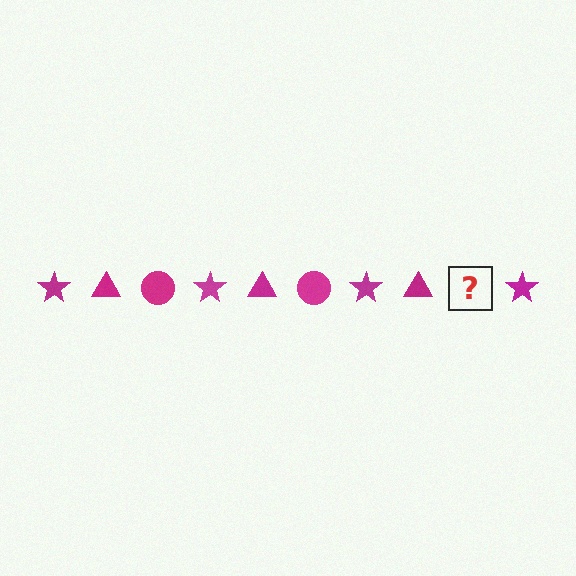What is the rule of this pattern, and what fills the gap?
The rule is that the pattern cycles through star, triangle, circle shapes in magenta. The gap should be filled with a magenta circle.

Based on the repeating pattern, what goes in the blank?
The blank should be a magenta circle.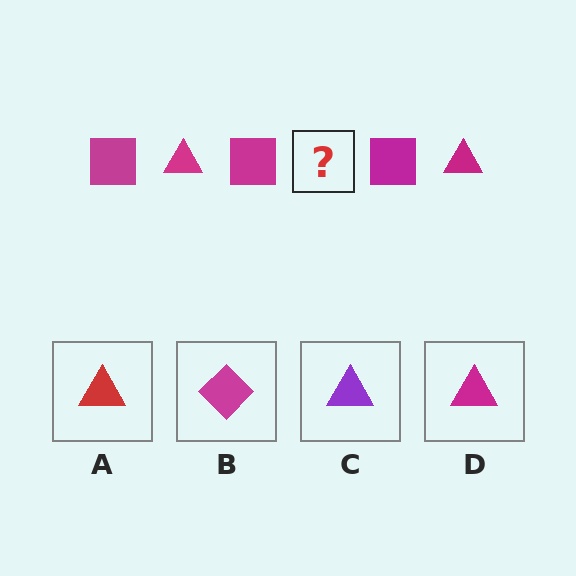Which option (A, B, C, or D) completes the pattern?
D.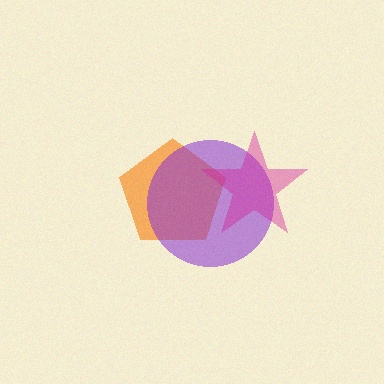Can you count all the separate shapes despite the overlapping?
Yes, there are 3 separate shapes.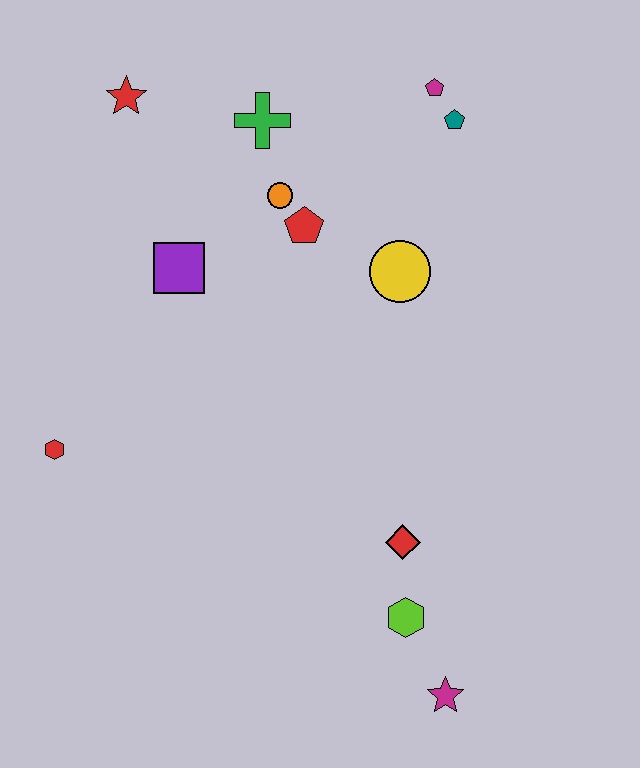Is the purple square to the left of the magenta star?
Yes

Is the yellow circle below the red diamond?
No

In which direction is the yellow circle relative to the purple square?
The yellow circle is to the right of the purple square.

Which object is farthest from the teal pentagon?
The magenta star is farthest from the teal pentagon.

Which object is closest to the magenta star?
The lime hexagon is closest to the magenta star.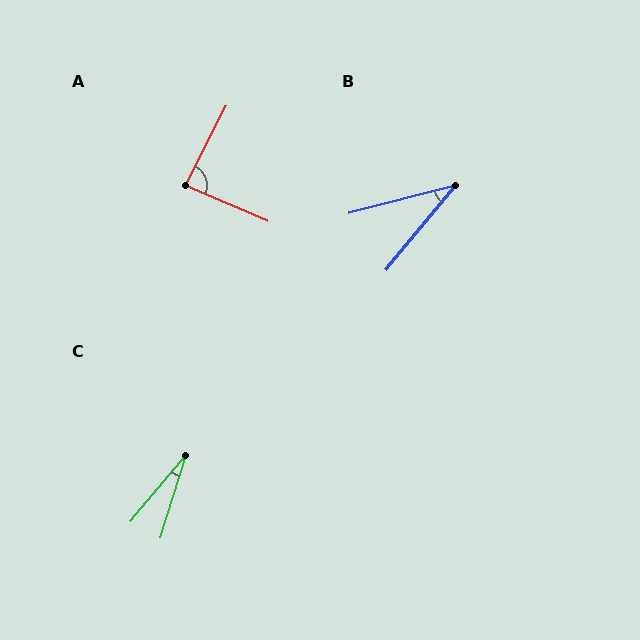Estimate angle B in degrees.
Approximately 36 degrees.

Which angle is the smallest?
C, at approximately 22 degrees.